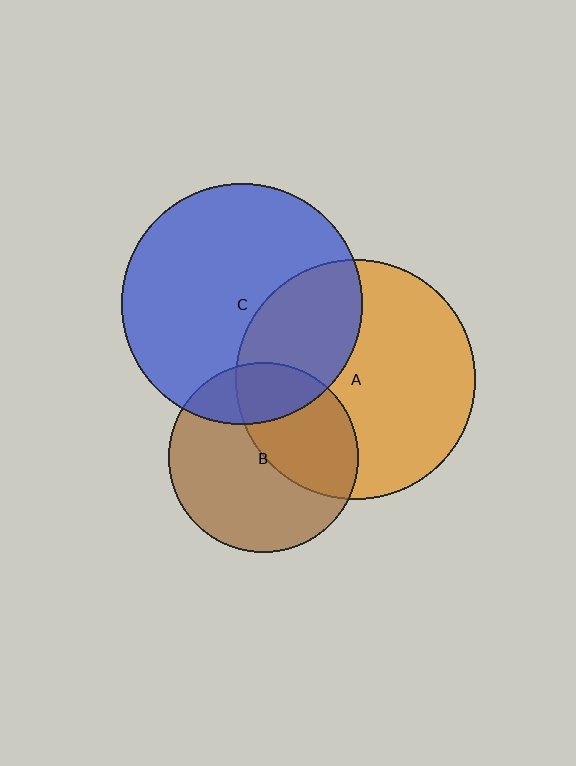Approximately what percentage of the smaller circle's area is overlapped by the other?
Approximately 40%.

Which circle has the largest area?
Circle C (blue).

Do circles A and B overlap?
Yes.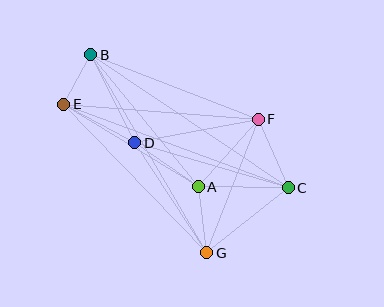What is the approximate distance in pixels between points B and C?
The distance between B and C is approximately 238 pixels.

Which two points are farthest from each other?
Points C and E are farthest from each other.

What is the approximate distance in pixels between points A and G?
The distance between A and G is approximately 67 pixels.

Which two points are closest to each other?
Points B and E are closest to each other.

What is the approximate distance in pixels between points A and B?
The distance between A and B is approximately 170 pixels.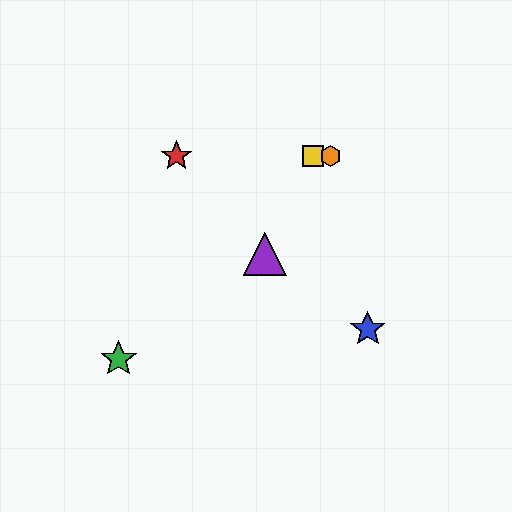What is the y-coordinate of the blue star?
The blue star is at y≈329.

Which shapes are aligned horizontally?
The red star, the yellow square, the orange hexagon are aligned horizontally.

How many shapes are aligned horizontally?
3 shapes (the red star, the yellow square, the orange hexagon) are aligned horizontally.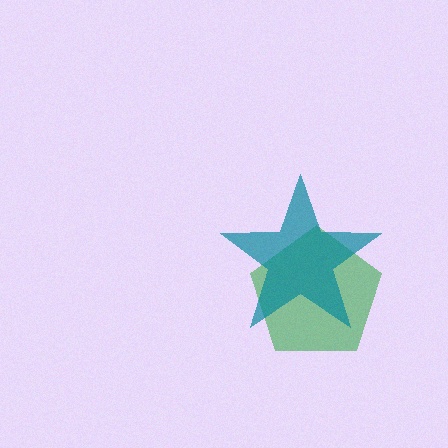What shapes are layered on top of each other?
The layered shapes are: a green pentagon, a teal star.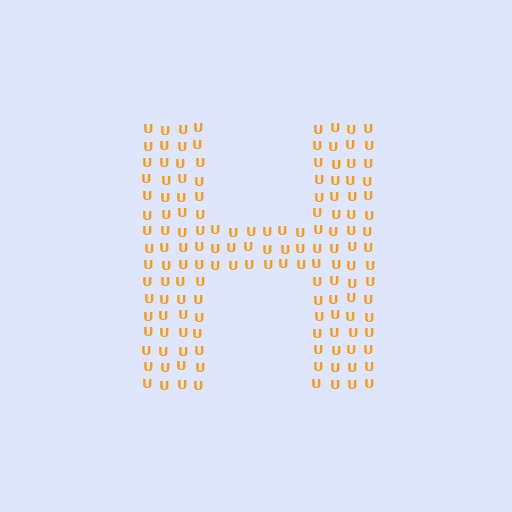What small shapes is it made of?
It is made of small letter U's.